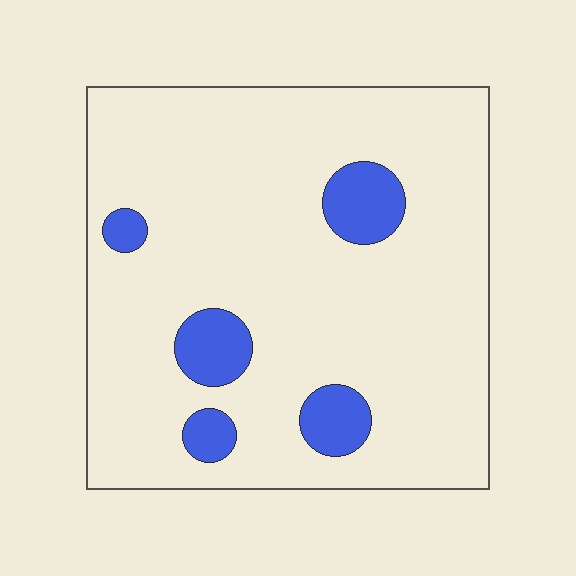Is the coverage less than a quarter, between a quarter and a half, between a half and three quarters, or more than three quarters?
Less than a quarter.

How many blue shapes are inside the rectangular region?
5.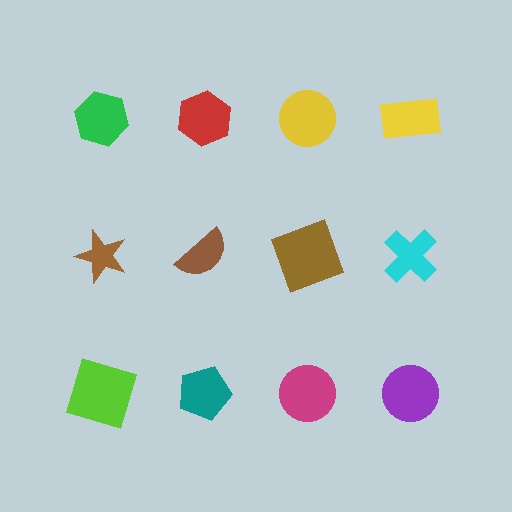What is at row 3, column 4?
A purple circle.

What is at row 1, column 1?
A green hexagon.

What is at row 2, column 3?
A brown square.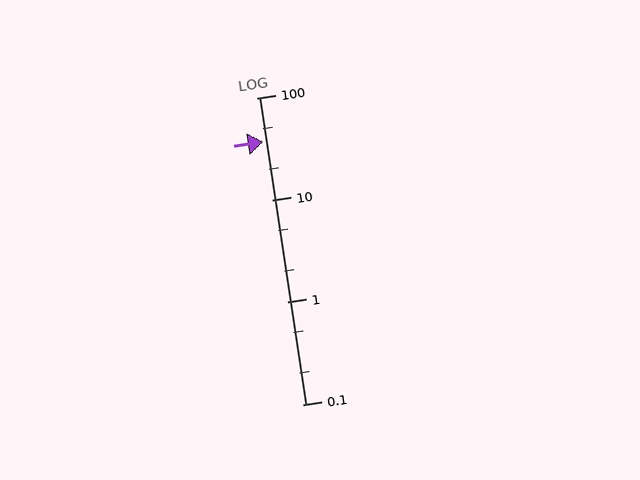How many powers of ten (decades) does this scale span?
The scale spans 3 decades, from 0.1 to 100.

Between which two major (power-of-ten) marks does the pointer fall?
The pointer is between 10 and 100.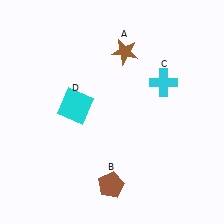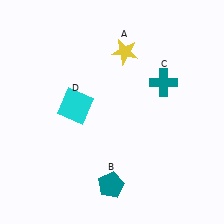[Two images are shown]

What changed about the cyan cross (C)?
In Image 1, C is cyan. In Image 2, it changed to teal.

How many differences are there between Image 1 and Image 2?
There are 3 differences between the two images.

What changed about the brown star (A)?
In Image 1, A is brown. In Image 2, it changed to yellow.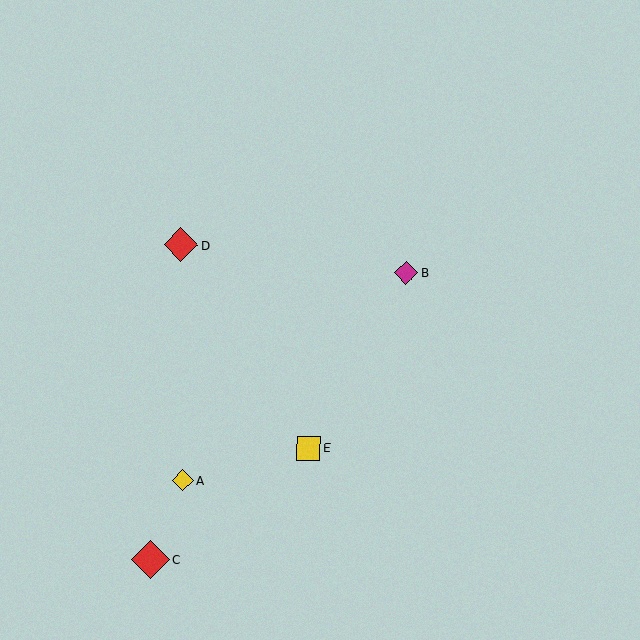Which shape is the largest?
The red diamond (labeled C) is the largest.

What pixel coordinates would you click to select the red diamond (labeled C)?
Click at (150, 560) to select the red diamond C.